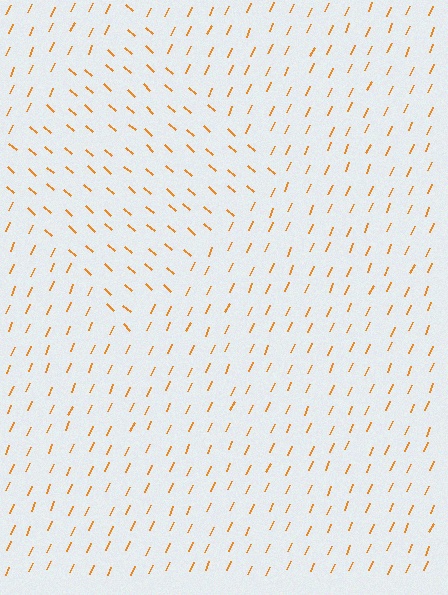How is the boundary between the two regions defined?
The boundary is defined purely by a change in line orientation (approximately 72 degrees difference). All lines are the same color and thickness.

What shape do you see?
I see a diamond.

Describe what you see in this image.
The image is filled with small orange line segments. A diamond region in the image has lines oriented differently from the surrounding lines, creating a visible texture boundary.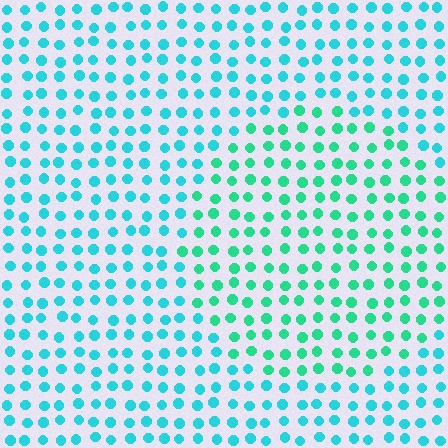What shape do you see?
I see a circle.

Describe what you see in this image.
The image is filled with small cyan elements in a uniform arrangement. A circle-shaped region is visible where the elements are tinted to a slightly different hue, forming a subtle color boundary.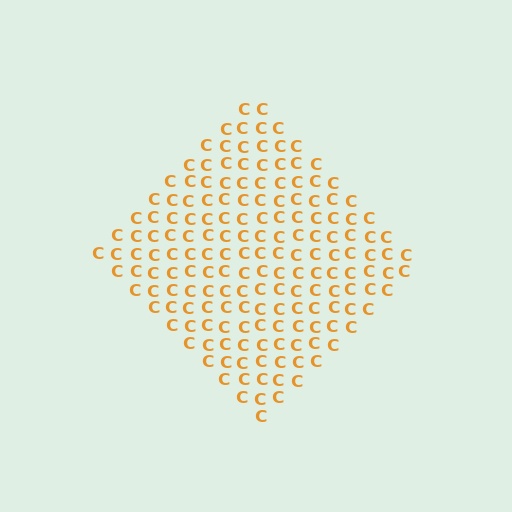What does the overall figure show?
The overall figure shows a diamond.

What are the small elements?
The small elements are letter C's.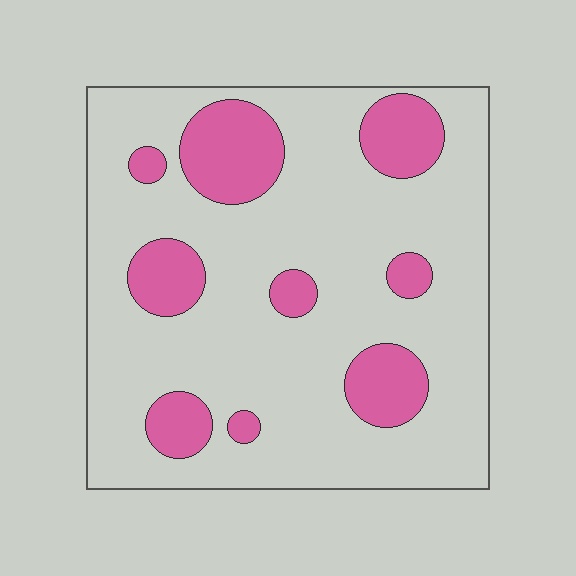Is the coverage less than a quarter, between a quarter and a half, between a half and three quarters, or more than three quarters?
Less than a quarter.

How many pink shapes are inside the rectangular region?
9.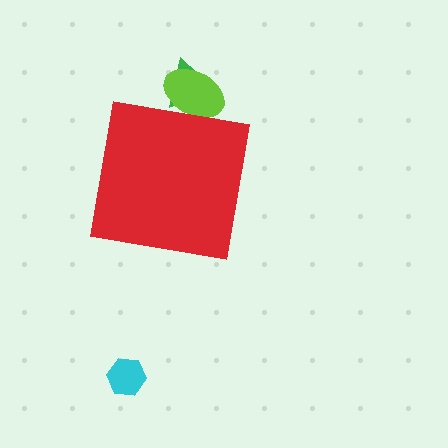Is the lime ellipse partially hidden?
Yes, the lime ellipse is partially hidden behind the red square.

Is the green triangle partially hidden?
Yes, the green triangle is partially hidden behind the red square.